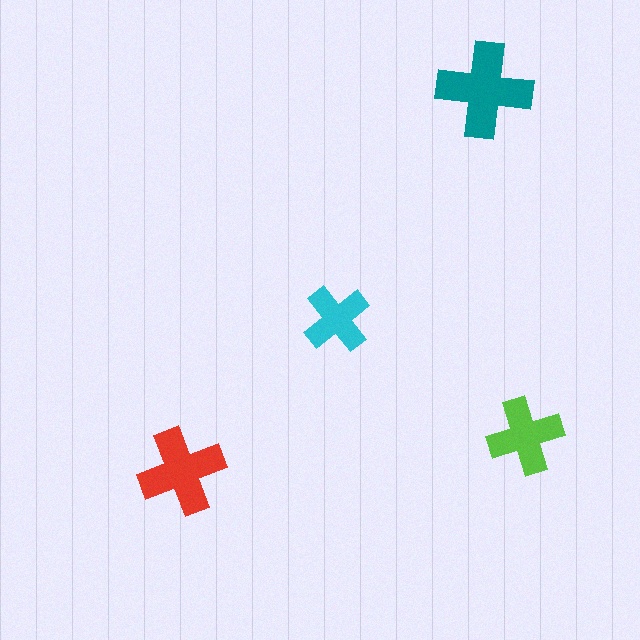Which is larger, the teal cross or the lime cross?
The teal one.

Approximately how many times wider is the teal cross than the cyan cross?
About 1.5 times wider.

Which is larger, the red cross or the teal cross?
The teal one.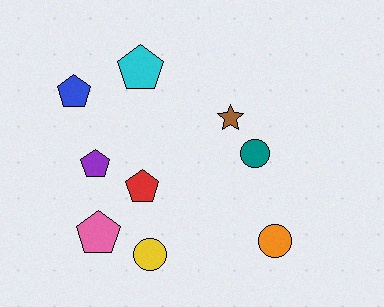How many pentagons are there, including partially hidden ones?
There are 5 pentagons.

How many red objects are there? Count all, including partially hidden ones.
There is 1 red object.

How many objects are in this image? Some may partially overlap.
There are 9 objects.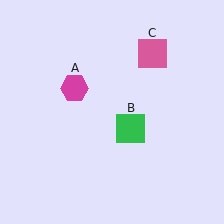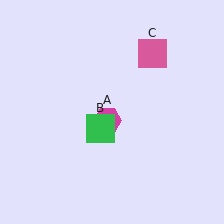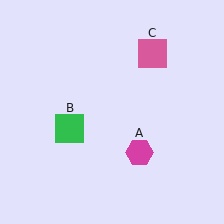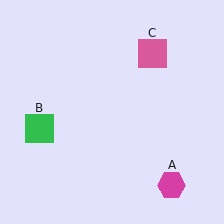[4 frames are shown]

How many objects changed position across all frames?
2 objects changed position: magenta hexagon (object A), green square (object B).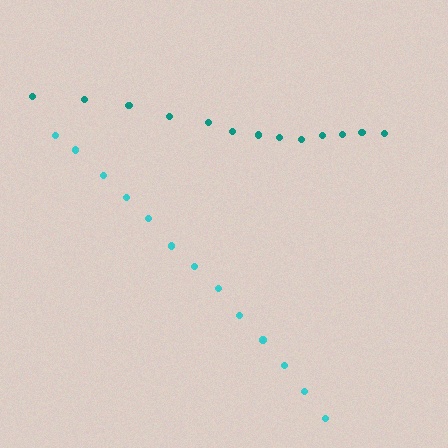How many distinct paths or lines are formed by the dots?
There are 2 distinct paths.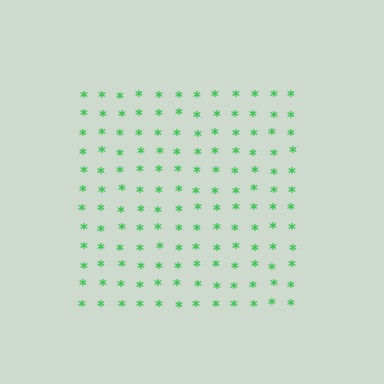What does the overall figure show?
The overall figure shows a square.